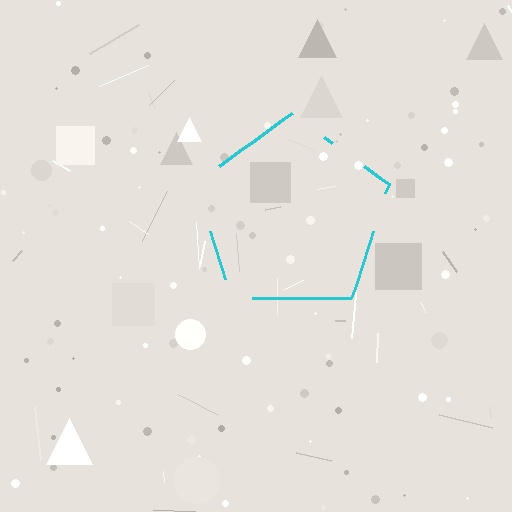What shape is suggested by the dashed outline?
The dashed outline suggests a pentagon.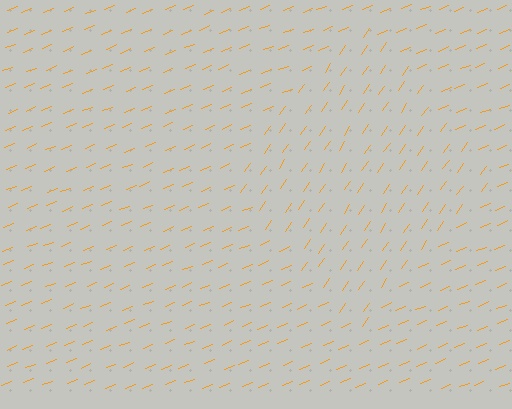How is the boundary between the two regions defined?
The boundary is defined purely by a change in line orientation (approximately 34 degrees difference). All lines are the same color and thickness.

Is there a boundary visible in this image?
Yes, there is a texture boundary formed by a change in line orientation.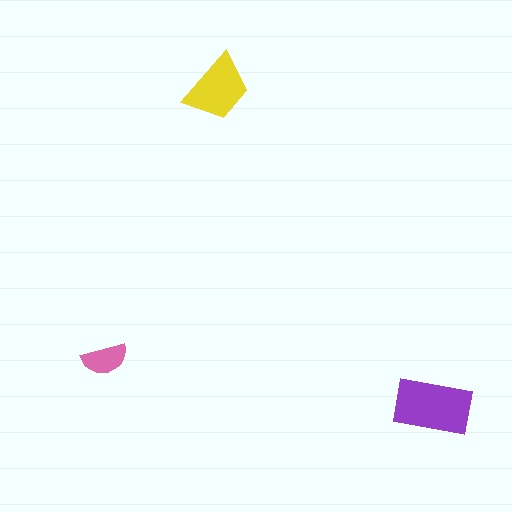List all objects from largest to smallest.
The purple rectangle, the yellow trapezoid, the pink semicircle.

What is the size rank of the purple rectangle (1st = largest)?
1st.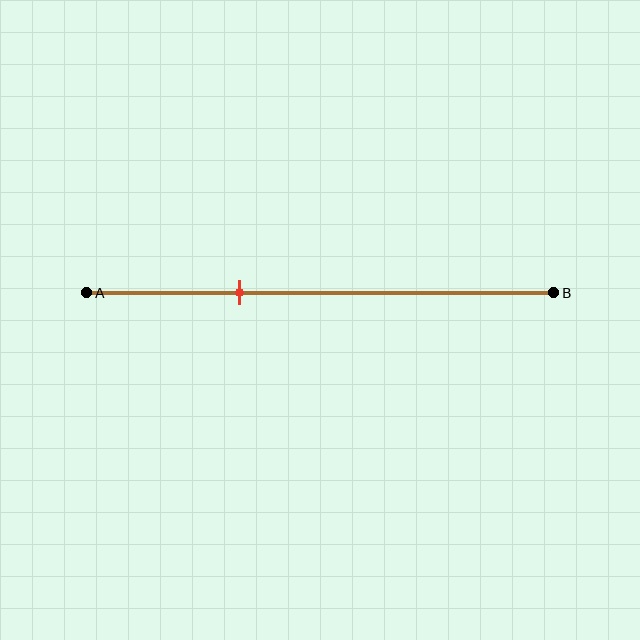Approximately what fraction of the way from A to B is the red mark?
The red mark is approximately 35% of the way from A to B.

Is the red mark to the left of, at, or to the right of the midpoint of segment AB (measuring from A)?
The red mark is to the left of the midpoint of segment AB.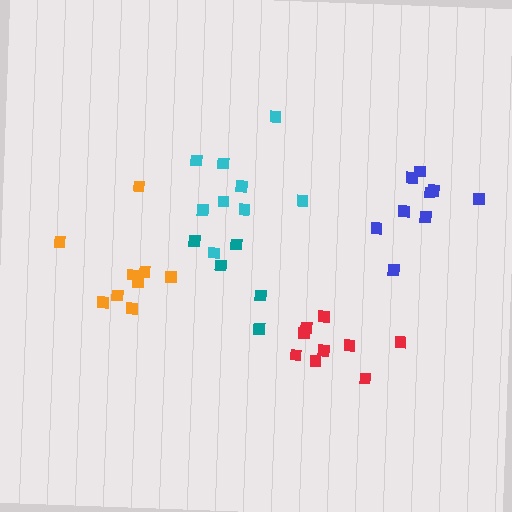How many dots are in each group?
Group 1: 9 dots, Group 2: 9 dots, Group 3: 5 dots, Group 4: 9 dots, Group 5: 9 dots (41 total).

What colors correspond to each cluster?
The clusters are colored: red, cyan, teal, orange, blue.